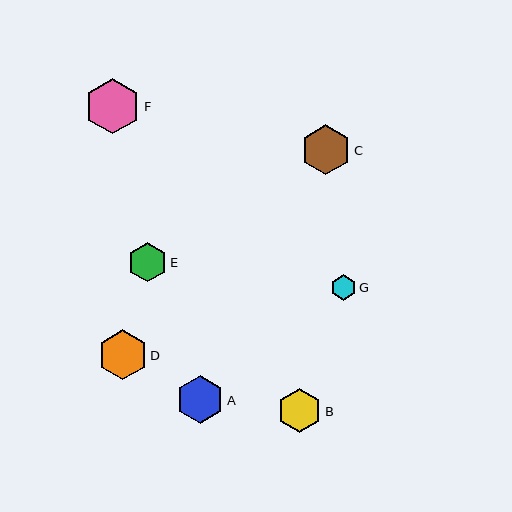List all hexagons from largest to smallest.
From largest to smallest: F, C, D, A, B, E, G.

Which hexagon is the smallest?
Hexagon G is the smallest with a size of approximately 25 pixels.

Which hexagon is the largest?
Hexagon F is the largest with a size of approximately 56 pixels.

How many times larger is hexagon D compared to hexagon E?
Hexagon D is approximately 1.3 times the size of hexagon E.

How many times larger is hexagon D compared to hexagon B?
Hexagon D is approximately 1.1 times the size of hexagon B.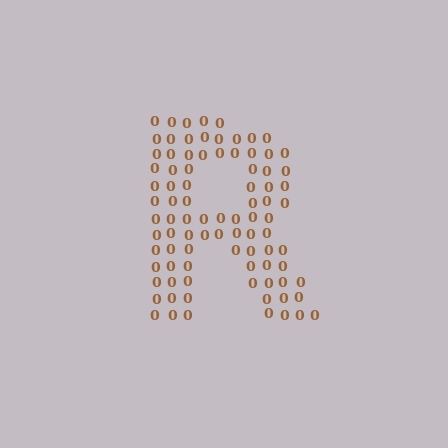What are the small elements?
The small elements are digit 0's.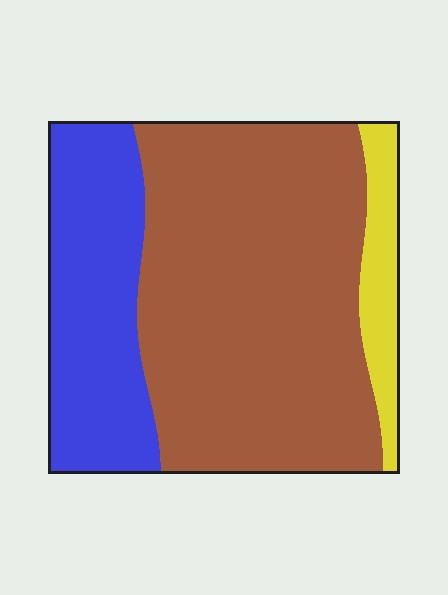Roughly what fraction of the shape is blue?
Blue covers about 25% of the shape.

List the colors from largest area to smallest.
From largest to smallest: brown, blue, yellow.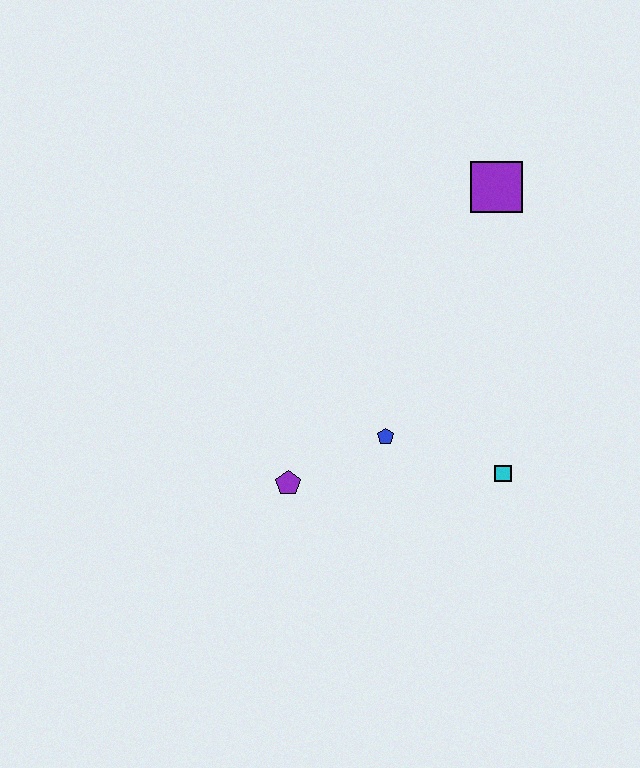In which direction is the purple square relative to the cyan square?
The purple square is above the cyan square.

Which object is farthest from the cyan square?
The purple square is farthest from the cyan square.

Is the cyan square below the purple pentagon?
No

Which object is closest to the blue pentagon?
The purple pentagon is closest to the blue pentagon.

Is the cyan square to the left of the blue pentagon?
No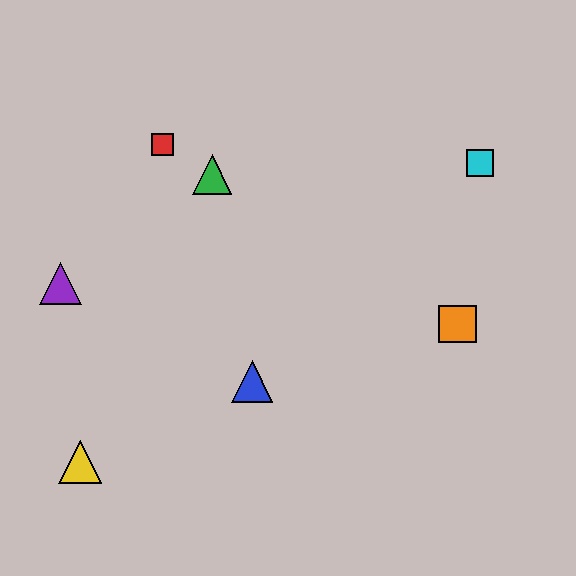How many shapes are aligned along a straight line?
3 shapes (the red square, the green triangle, the orange square) are aligned along a straight line.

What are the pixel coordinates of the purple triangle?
The purple triangle is at (61, 284).